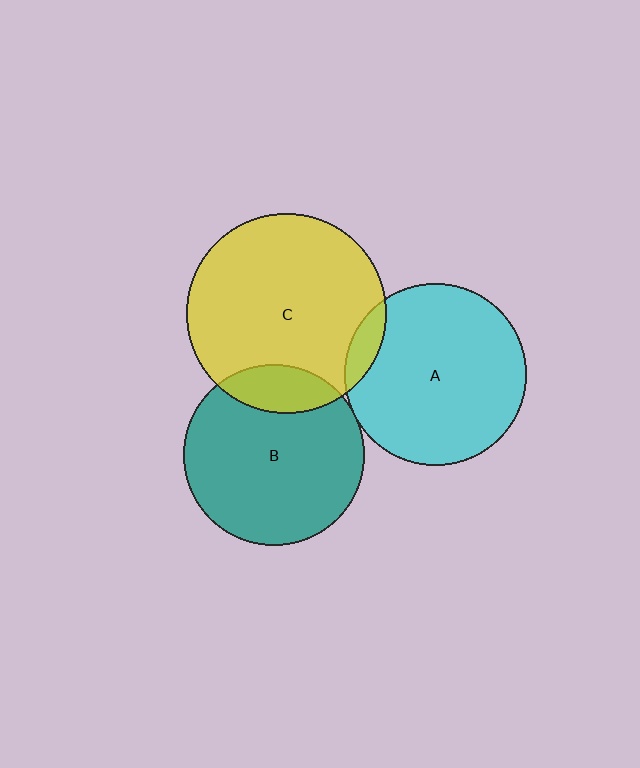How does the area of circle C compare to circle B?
Approximately 1.2 times.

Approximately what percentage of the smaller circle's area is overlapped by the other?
Approximately 10%.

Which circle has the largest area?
Circle C (yellow).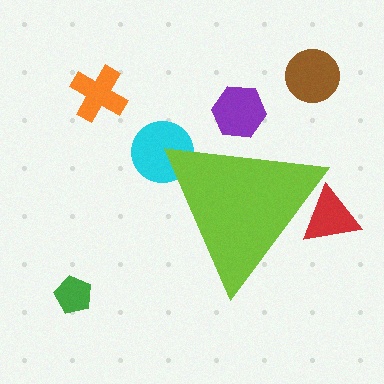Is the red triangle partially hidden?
Yes, the red triangle is partially hidden behind the lime triangle.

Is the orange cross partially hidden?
No, the orange cross is fully visible.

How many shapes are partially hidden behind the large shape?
3 shapes are partially hidden.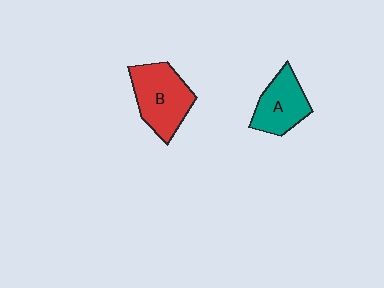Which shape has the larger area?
Shape B (red).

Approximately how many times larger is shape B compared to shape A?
Approximately 1.3 times.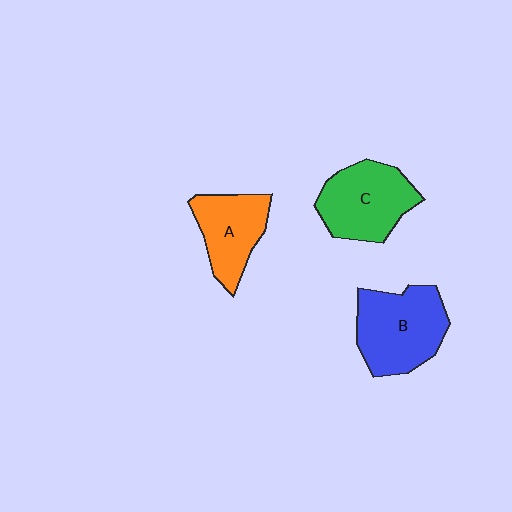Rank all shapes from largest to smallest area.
From largest to smallest: B (blue), C (green), A (orange).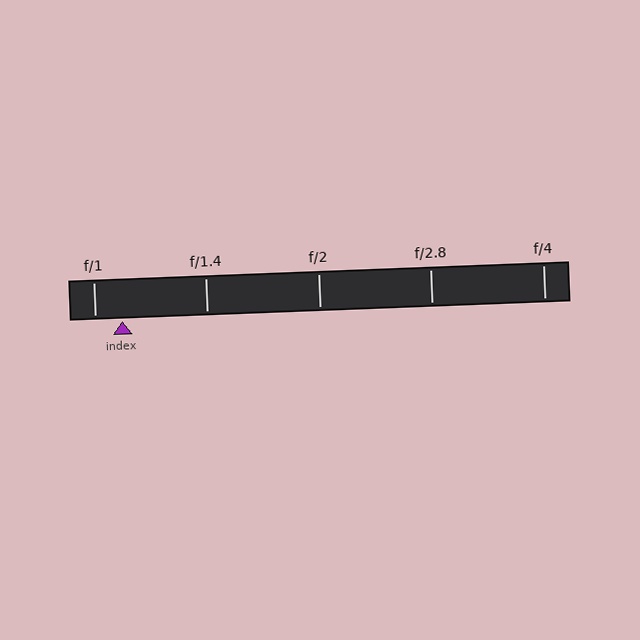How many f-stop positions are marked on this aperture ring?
There are 5 f-stop positions marked.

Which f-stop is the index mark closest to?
The index mark is closest to f/1.